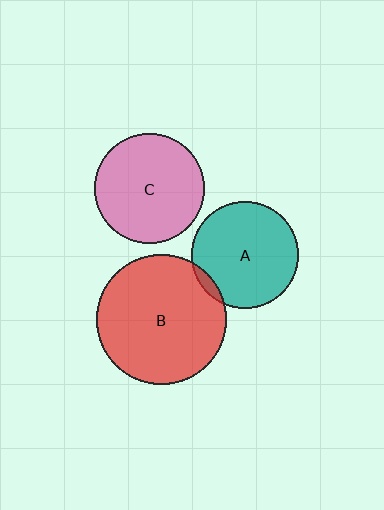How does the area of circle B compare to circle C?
Approximately 1.4 times.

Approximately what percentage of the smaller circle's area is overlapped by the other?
Approximately 5%.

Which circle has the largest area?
Circle B (red).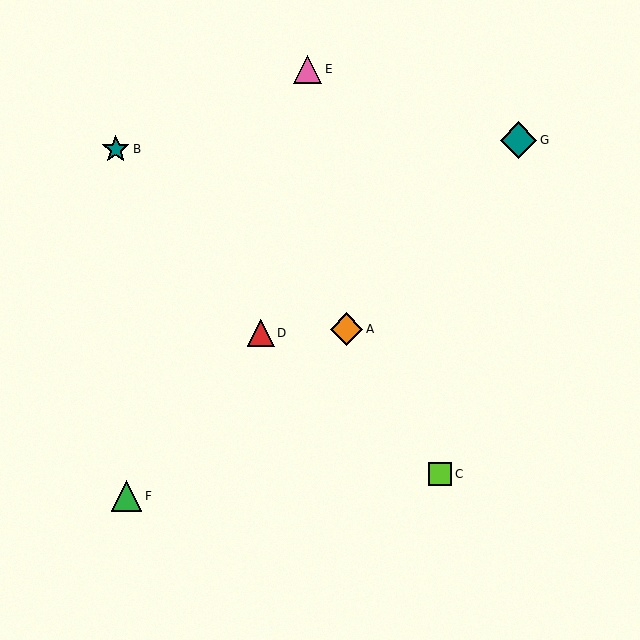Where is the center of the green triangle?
The center of the green triangle is at (126, 496).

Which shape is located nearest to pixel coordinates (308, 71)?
The pink triangle (labeled E) at (307, 70) is nearest to that location.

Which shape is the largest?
The teal diamond (labeled G) is the largest.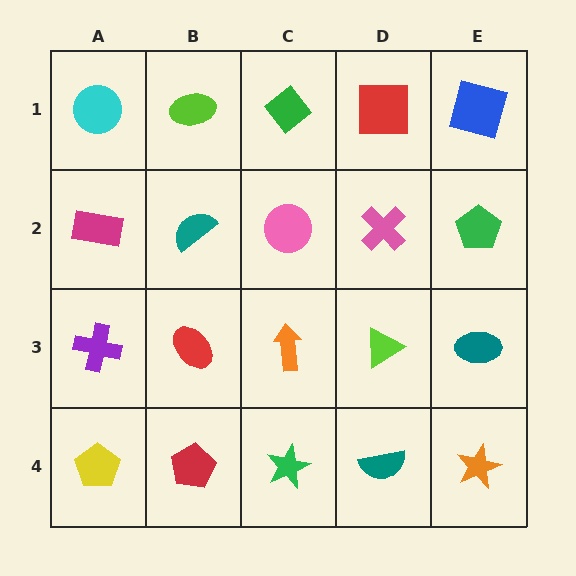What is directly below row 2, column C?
An orange arrow.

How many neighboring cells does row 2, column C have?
4.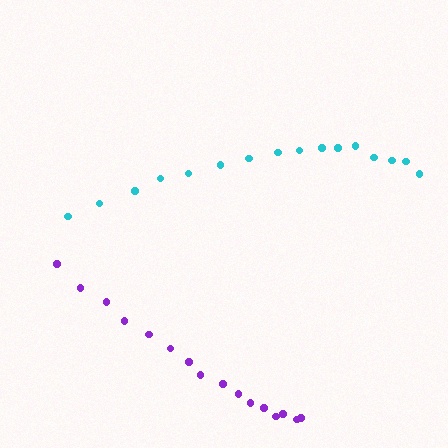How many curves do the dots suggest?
There are 2 distinct paths.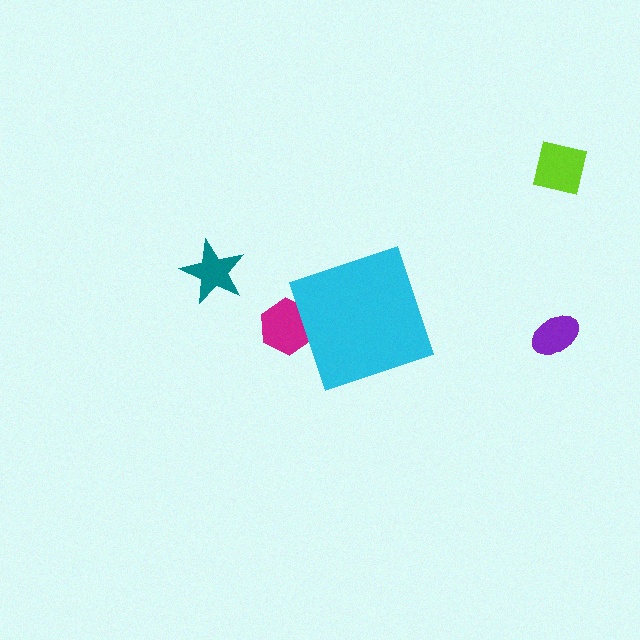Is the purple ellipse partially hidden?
No, the purple ellipse is fully visible.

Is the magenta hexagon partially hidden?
Yes, the magenta hexagon is partially hidden behind the cyan diamond.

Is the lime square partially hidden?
No, the lime square is fully visible.